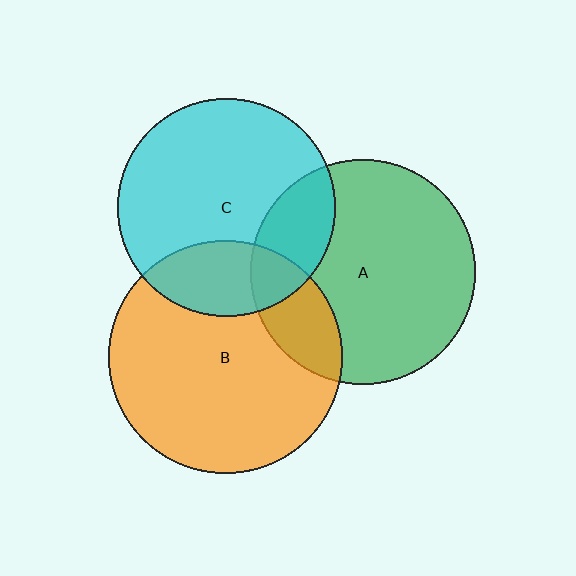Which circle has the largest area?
Circle B (orange).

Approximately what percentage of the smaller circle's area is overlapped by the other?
Approximately 20%.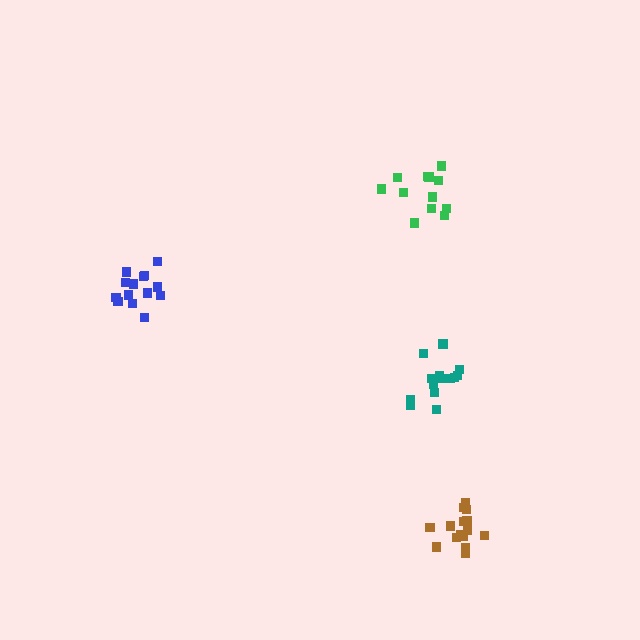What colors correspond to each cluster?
The clusters are colored: blue, green, teal, brown.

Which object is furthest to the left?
The blue cluster is leftmost.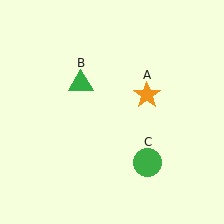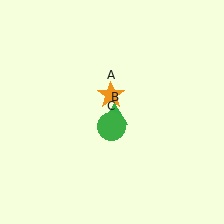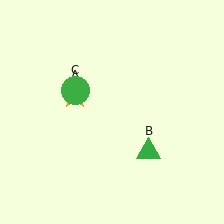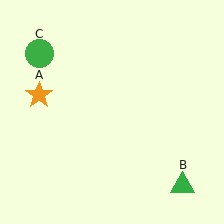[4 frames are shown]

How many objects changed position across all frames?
3 objects changed position: orange star (object A), green triangle (object B), green circle (object C).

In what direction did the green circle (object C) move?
The green circle (object C) moved up and to the left.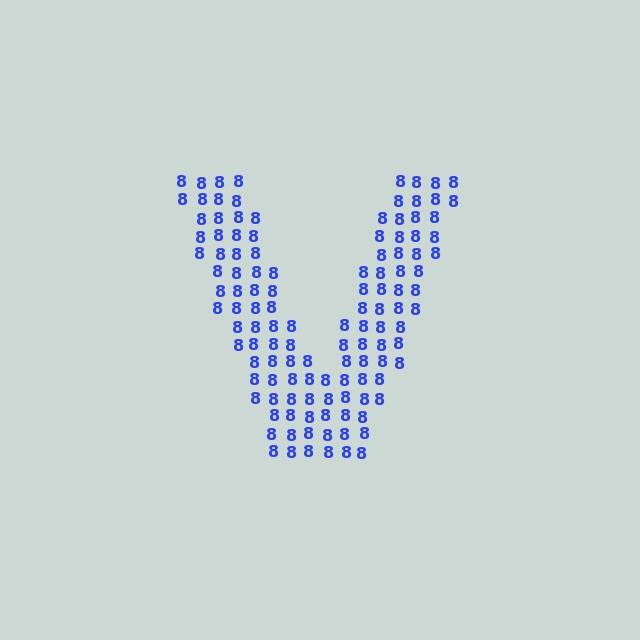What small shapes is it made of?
It is made of small digit 8's.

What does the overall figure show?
The overall figure shows the letter V.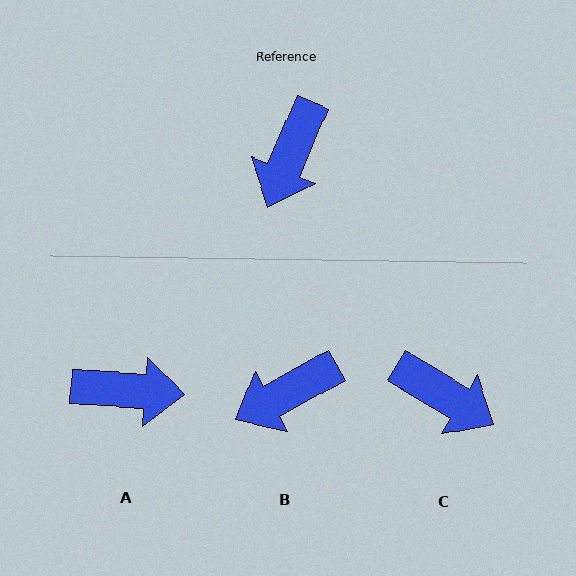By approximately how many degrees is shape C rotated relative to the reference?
Approximately 82 degrees counter-clockwise.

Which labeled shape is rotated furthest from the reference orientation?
A, about 109 degrees away.